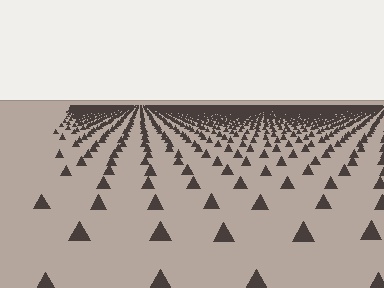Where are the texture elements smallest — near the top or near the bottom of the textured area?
Near the top.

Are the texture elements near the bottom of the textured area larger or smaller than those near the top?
Larger. Near the bottom, elements are closer to the viewer and appear at a bigger on-screen size.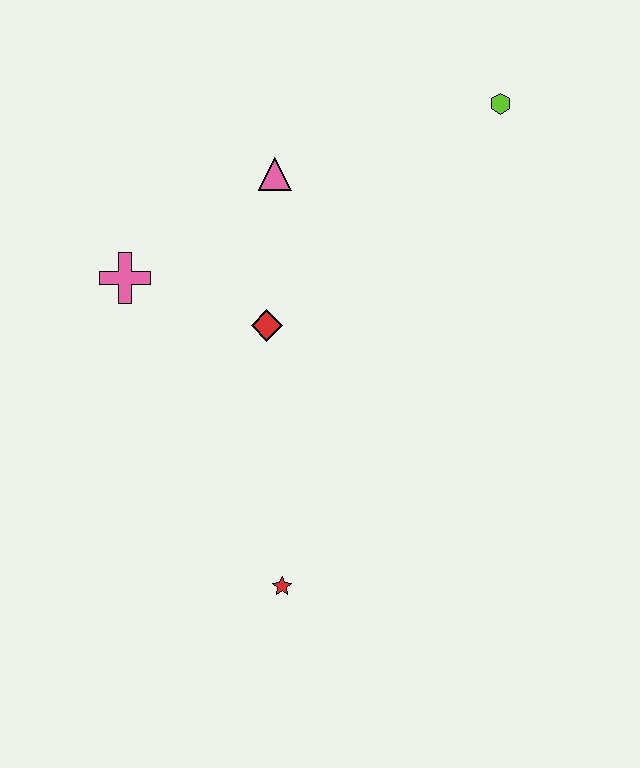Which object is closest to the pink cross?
The red diamond is closest to the pink cross.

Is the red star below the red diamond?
Yes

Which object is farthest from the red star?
The lime hexagon is farthest from the red star.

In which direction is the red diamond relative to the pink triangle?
The red diamond is below the pink triangle.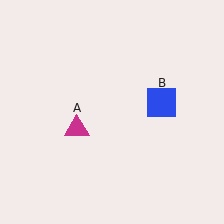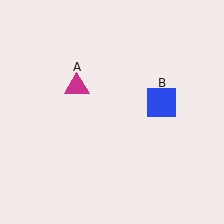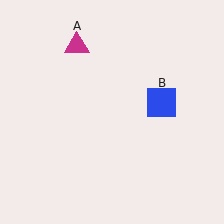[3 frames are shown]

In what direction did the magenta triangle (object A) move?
The magenta triangle (object A) moved up.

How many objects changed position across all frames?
1 object changed position: magenta triangle (object A).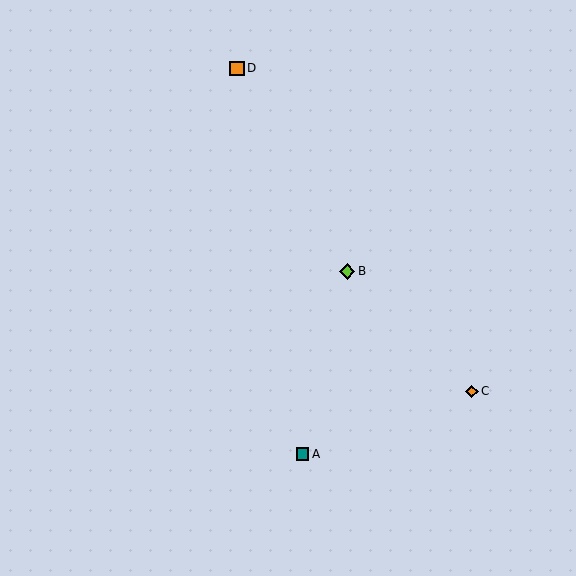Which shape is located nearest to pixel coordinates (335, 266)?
The lime diamond (labeled B) at (347, 271) is nearest to that location.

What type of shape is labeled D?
Shape D is an orange square.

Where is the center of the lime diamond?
The center of the lime diamond is at (347, 271).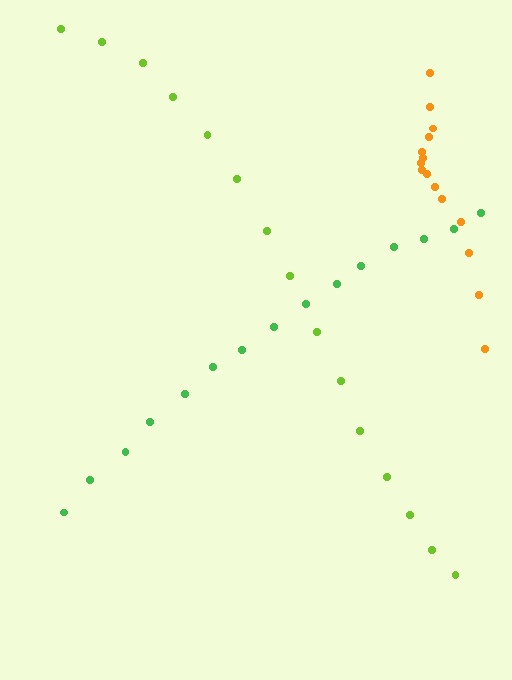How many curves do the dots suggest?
There are 3 distinct paths.